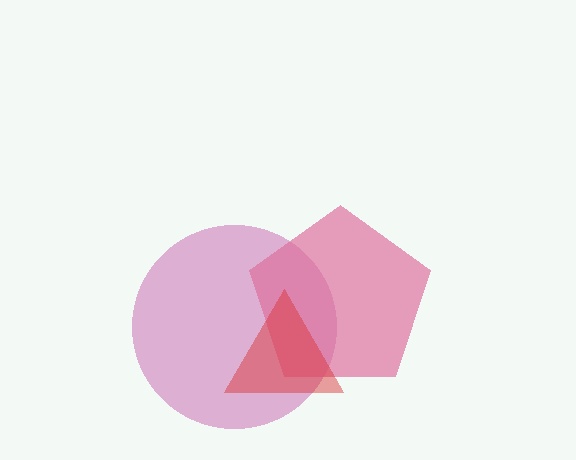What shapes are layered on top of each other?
The layered shapes are: a magenta circle, a pink pentagon, a red triangle.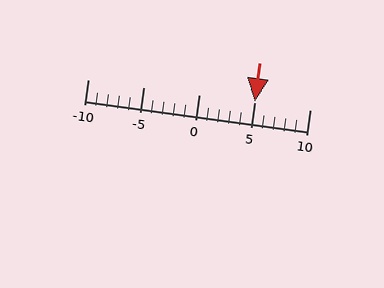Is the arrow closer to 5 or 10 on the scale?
The arrow is closer to 5.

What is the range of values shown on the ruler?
The ruler shows values from -10 to 10.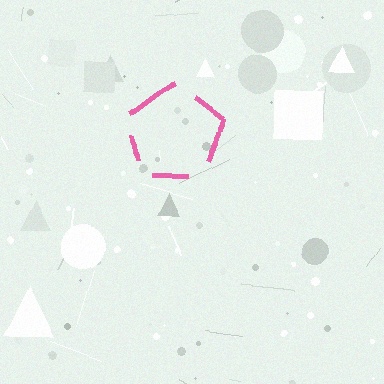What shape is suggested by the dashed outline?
The dashed outline suggests a pentagon.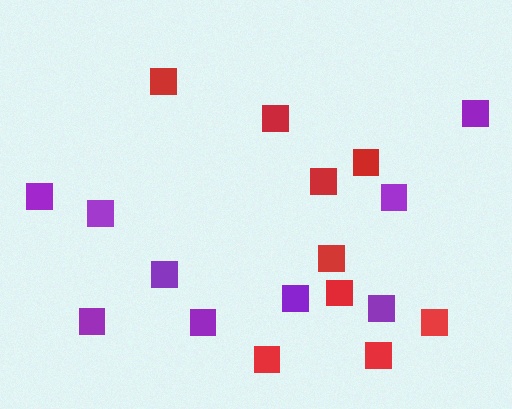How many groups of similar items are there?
There are 2 groups: one group of red squares (9) and one group of purple squares (9).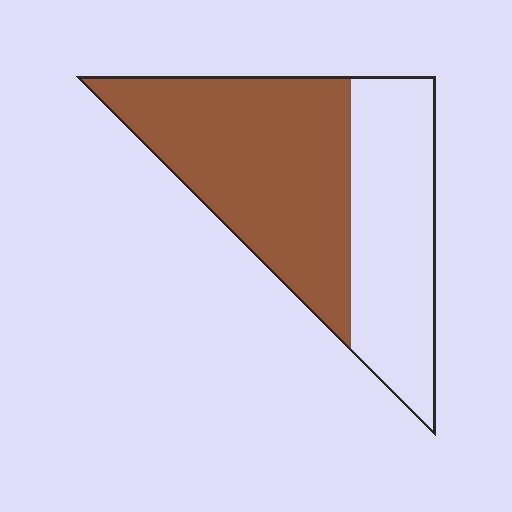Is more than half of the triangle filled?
Yes.